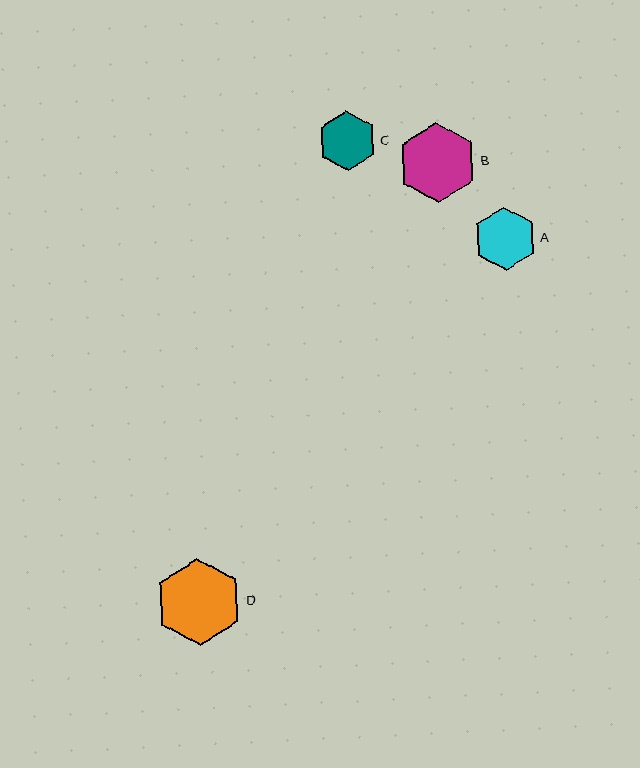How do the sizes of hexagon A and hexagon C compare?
Hexagon A and hexagon C are approximately the same size.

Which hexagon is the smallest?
Hexagon C is the smallest with a size of approximately 59 pixels.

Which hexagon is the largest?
Hexagon D is the largest with a size of approximately 88 pixels.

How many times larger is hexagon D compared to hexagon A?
Hexagon D is approximately 1.4 times the size of hexagon A.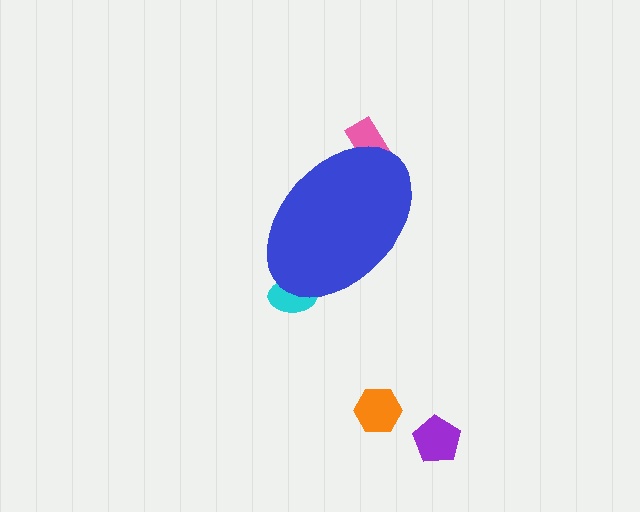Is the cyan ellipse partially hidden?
Yes, the cyan ellipse is partially hidden behind the blue ellipse.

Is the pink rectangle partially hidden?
Yes, the pink rectangle is partially hidden behind the blue ellipse.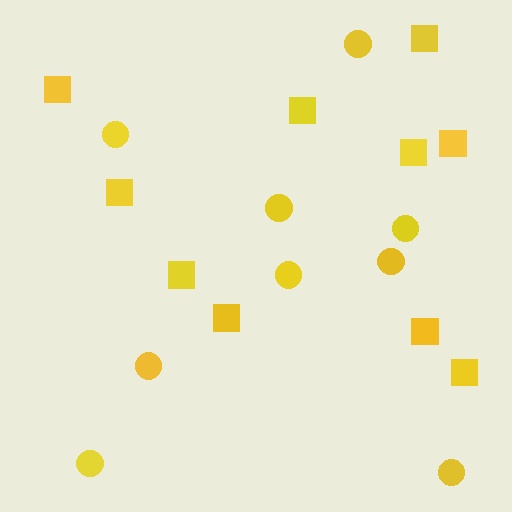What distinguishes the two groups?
There are 2 groups: one group of circles (9) and one group of squares (10).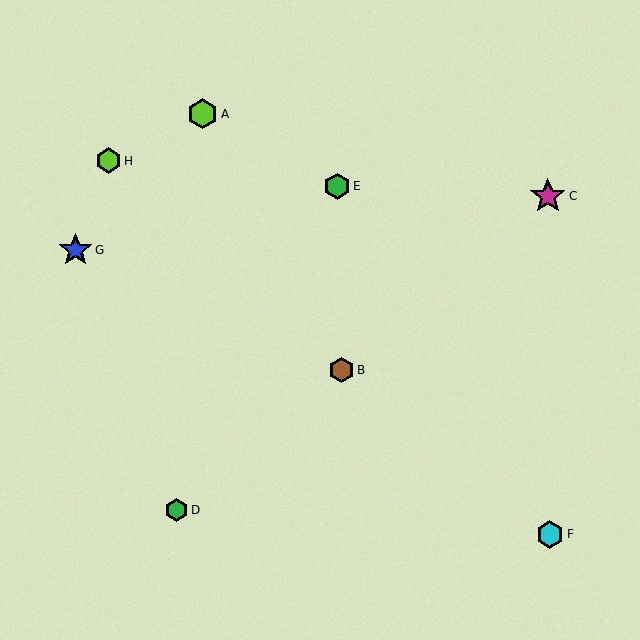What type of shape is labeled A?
Shape A is a lime hexagon.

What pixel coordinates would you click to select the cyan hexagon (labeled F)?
Click at (550, 534) to select the cyan hexagon F.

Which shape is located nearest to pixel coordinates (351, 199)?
The green hexagon (labeled E) at (337, 186) is nearest to that location.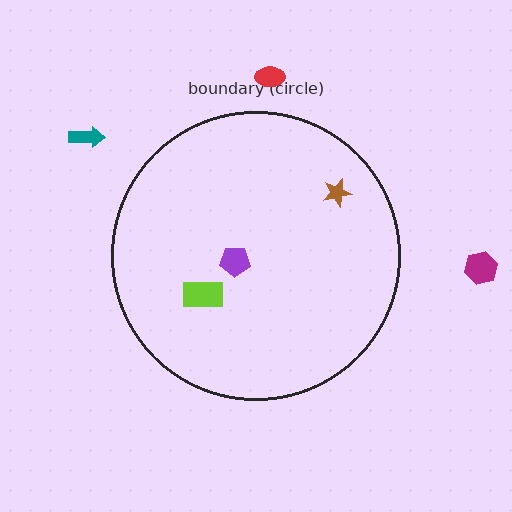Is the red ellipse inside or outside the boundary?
Outside.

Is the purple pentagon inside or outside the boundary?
Inside.